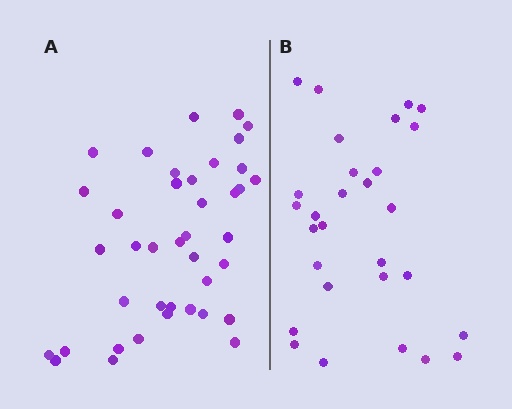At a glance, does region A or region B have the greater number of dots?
Region A (the left region) has more dots.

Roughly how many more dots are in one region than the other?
Region A has roughly 12 or so more dots than region B.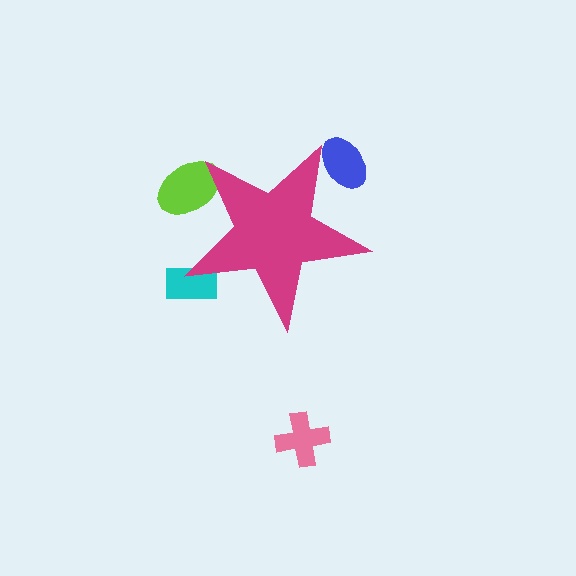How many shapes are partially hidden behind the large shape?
3 shapes are partially hidden.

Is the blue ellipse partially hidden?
Yes, the blue ellipse is partially hidden behind the magenta star.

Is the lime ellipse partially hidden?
Yes, the lime ellipse is partially hidden behind the magenta star.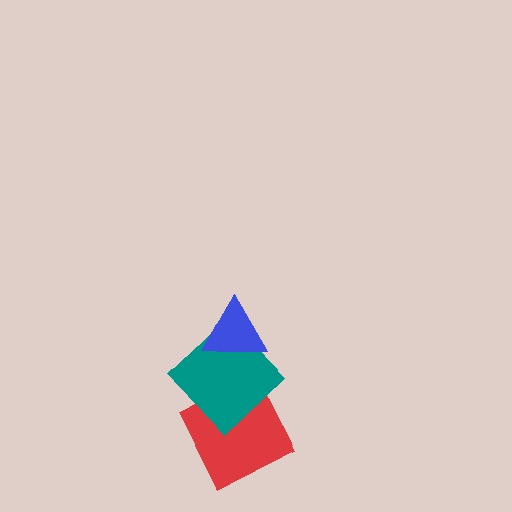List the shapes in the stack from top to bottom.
From top to bottom: the blue triangle, the teal diamond, the red square.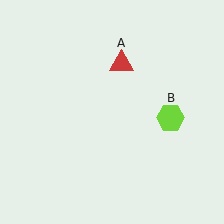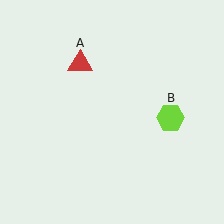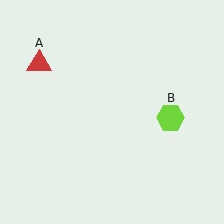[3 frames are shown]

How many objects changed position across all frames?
1 object changed position: red triangle (object A).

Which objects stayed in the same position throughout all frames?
Lime hexagon (object B) remained stationary.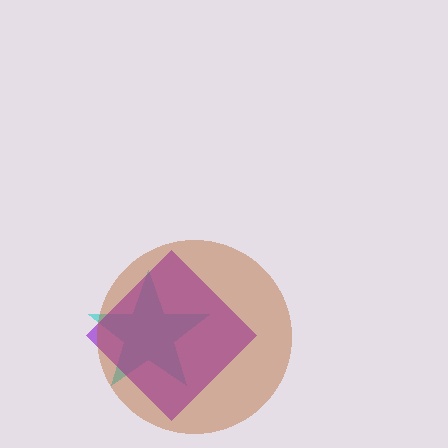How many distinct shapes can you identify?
There are 3 distinct shapes: a cyan star, a purple diamond, a brown circle.